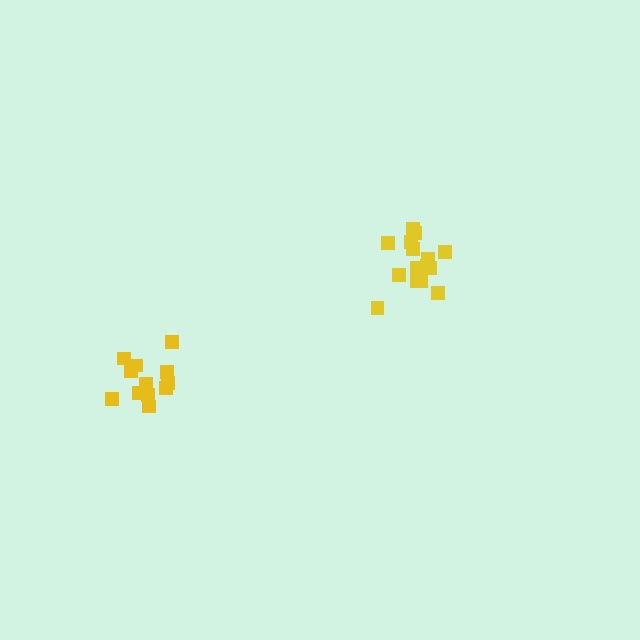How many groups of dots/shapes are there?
There are 2 groups.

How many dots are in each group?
Group 1: 15 dots, Group 2: 12 dots (27 total).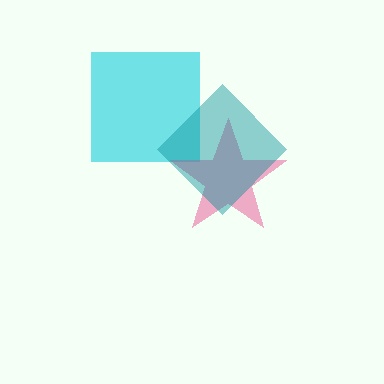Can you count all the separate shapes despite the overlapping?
Yes, there are 3 separate shapes.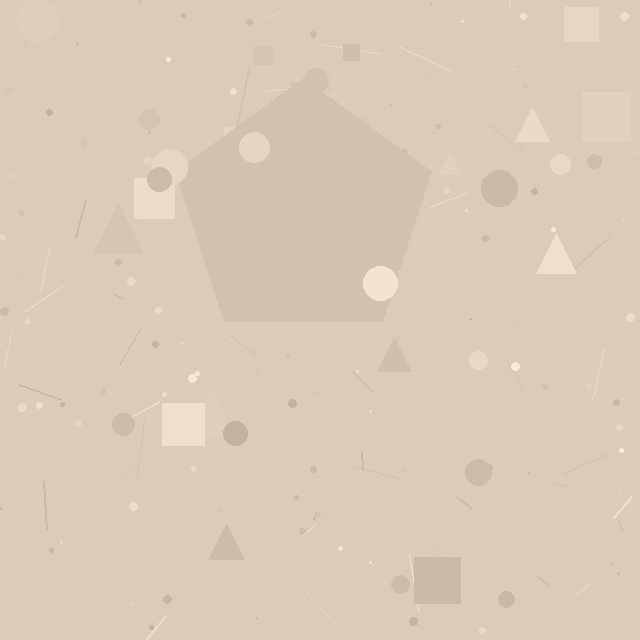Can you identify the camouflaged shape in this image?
The camouflaged shape is a pentagon.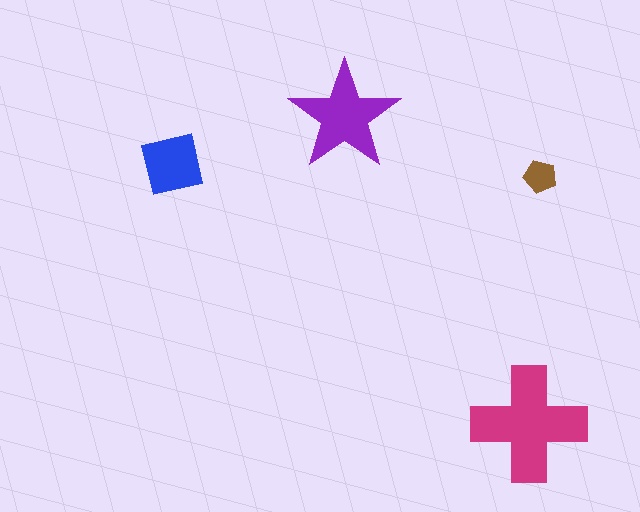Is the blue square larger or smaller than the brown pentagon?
Larger.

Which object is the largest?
The magenta cross.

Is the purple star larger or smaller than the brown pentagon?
Larger.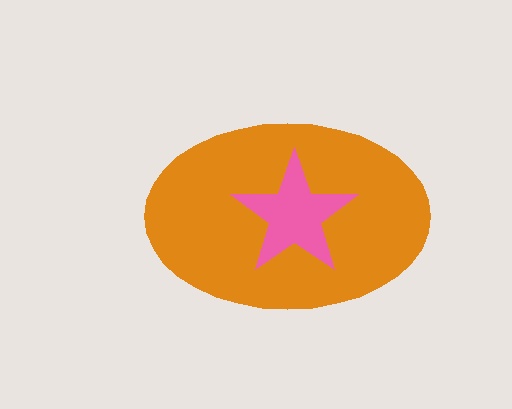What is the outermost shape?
The orange ellipse.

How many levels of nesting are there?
2.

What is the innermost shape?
The pink star.